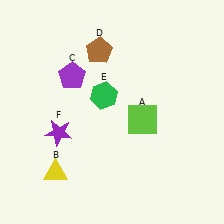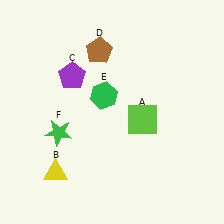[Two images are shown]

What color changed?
The star (F) changed from purple in Image 1 to green in Image 2.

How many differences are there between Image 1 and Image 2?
There is 1 difference between the two images.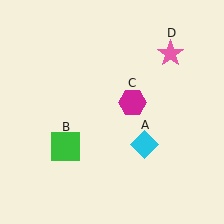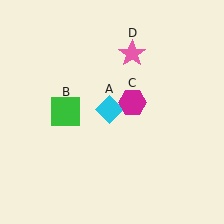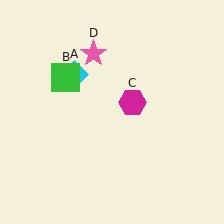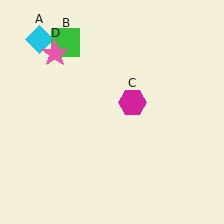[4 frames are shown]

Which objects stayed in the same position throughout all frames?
Magenta hexagon (object C) remained stationary.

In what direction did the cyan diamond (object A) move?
The cyan diamond (object A) moved up and to the left.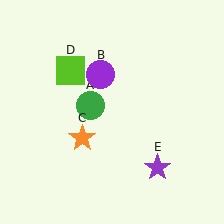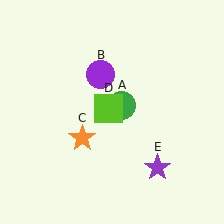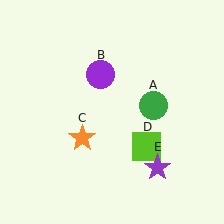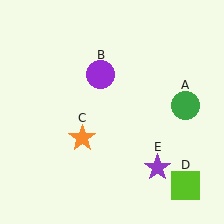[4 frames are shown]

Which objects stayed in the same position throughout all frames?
Purple circle (object B) and orange star (object C) and purple star (object E) remained stationary.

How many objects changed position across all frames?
2 objects changed position: green circle (object A), lime square (object D).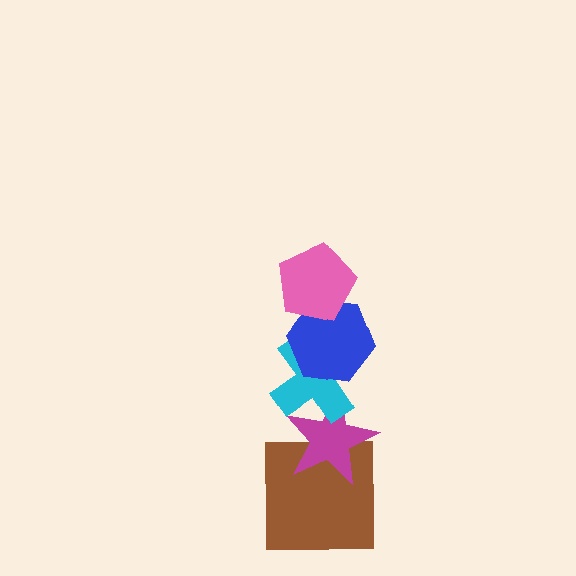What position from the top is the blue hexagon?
The blue hexagon is 2nd from the top.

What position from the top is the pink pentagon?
The pink pentagon is 1st from the top.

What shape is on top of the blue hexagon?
The pink pentagon is on top of the blue hexagon.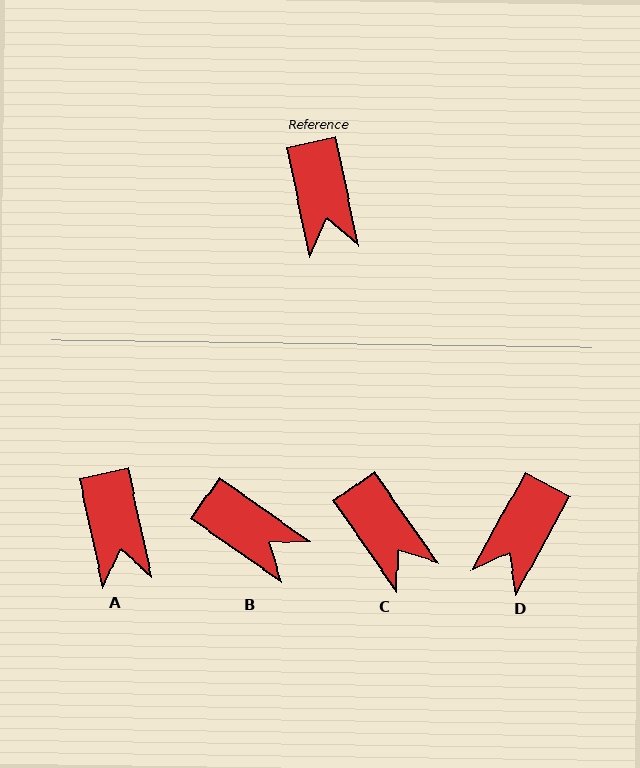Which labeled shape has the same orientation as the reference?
A.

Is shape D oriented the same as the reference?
No, it is off by about 41 degrees.